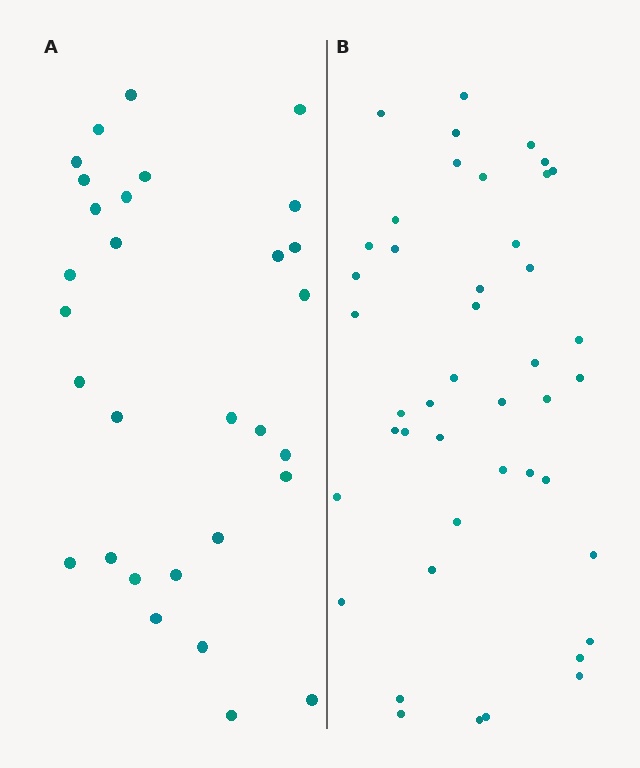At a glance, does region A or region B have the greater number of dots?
Region B (the right region) has more dots.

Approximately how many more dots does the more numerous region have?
Region B has approximately 15 more dots than region A.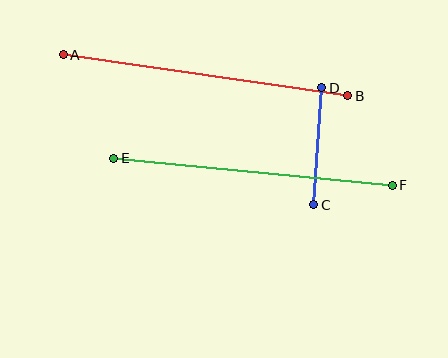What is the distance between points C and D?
The distance is approximately 117 pixels.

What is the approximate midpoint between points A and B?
The midpoint is at approximately (205, 75) pixels.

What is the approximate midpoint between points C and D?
The midpoint is at approximately (318, 146) pixels.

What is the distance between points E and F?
The distance is approximately 280 pixels.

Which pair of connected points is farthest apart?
Points A and B are farthest apart.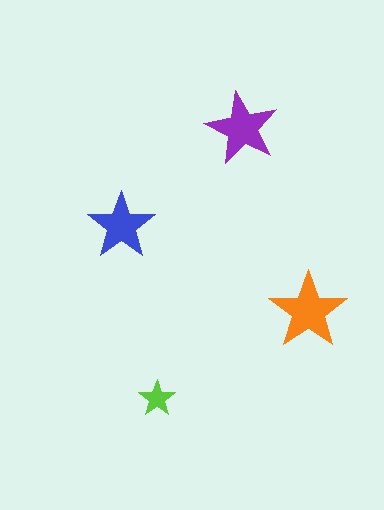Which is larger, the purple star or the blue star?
The purple one.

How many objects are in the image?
There are 4 objects in the image.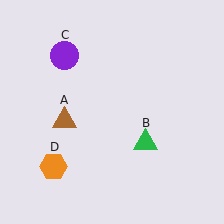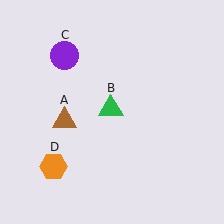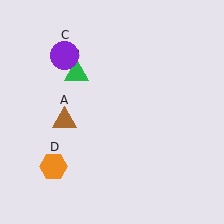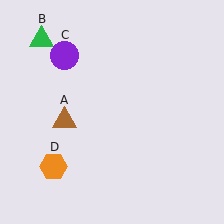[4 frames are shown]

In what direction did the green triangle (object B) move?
The green triangle (object B) moved up and to the left.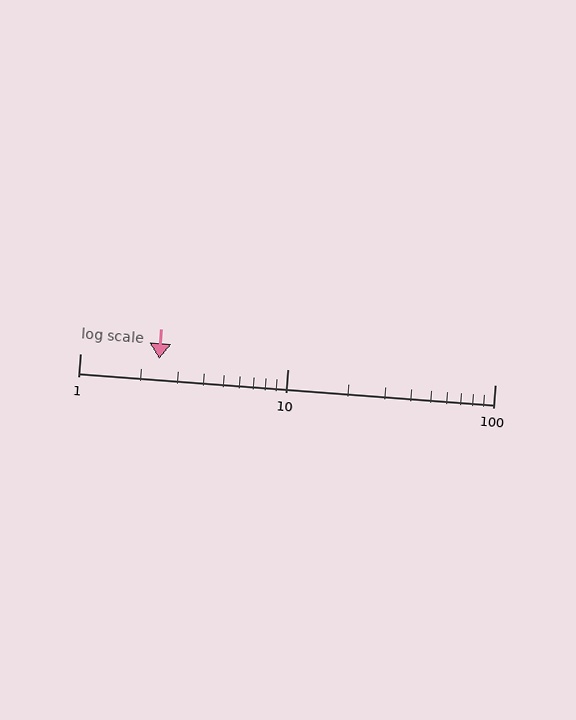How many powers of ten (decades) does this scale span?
The scale spans 2 decades, from 1 to 100.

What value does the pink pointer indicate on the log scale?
The pointer indicates approximately 2.4.